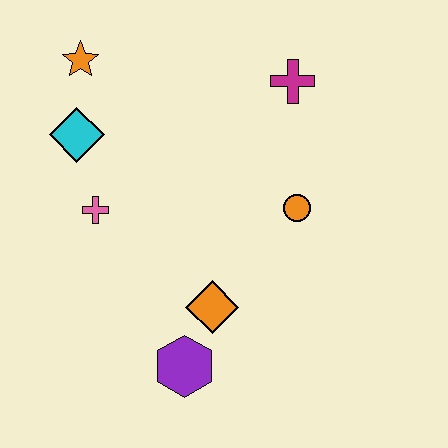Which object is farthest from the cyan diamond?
The purple hexagon is farthest from the cyan diamond.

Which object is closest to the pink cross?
The cyan diamond is closest to the pink cross.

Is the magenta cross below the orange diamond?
No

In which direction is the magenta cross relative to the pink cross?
The magenta cross is to the right of the pink cross.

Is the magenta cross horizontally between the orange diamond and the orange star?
No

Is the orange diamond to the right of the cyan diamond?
Yes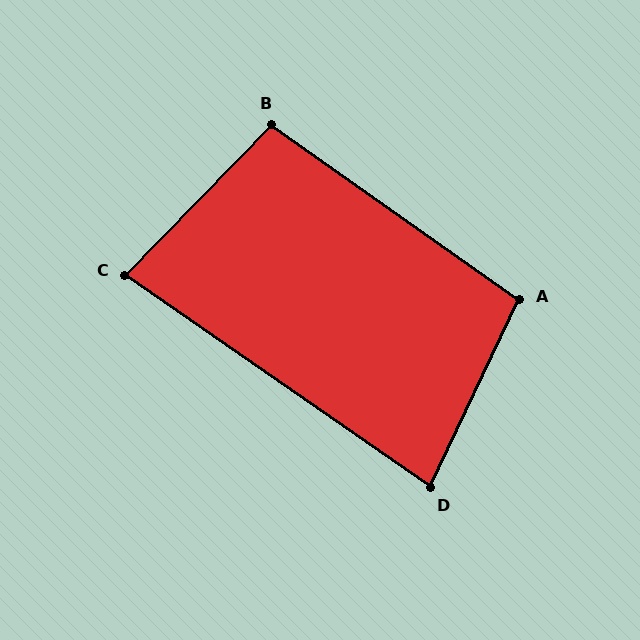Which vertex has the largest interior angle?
A, at approximately 100 degrees.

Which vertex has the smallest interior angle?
C, at approximately 80 degrees.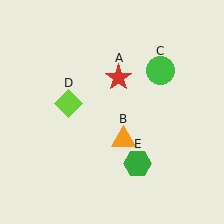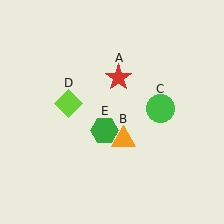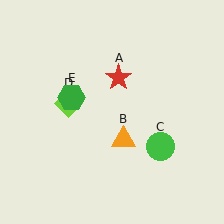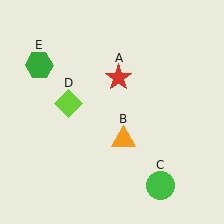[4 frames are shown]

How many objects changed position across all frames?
2 objects changed position: green circle (object C), green hexagon (object E).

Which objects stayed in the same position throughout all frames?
Red star (object A) and orange triangle (object B) and lime diamond (object D) remained stationary.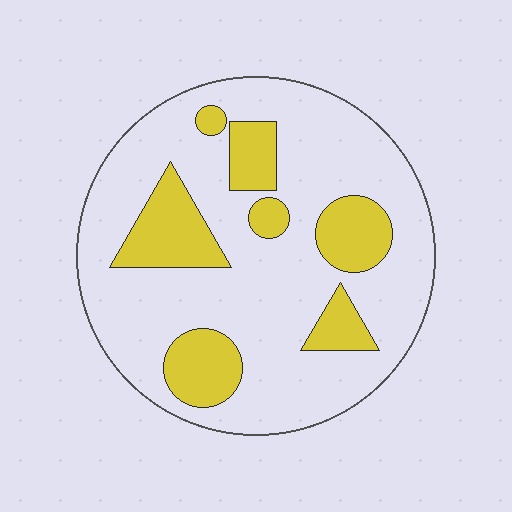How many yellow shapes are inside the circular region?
7.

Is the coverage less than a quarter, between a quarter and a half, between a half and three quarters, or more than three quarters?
Less than a quarter.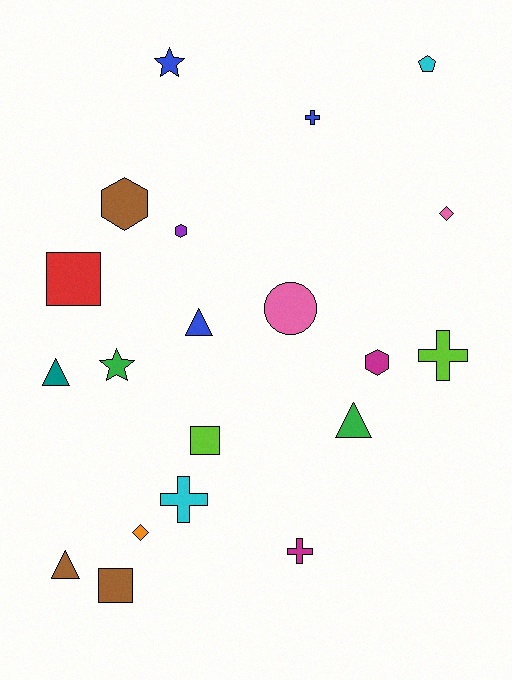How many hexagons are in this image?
There are 3 hexagons.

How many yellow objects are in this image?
There are no yellow objects.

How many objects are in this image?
There are 20 objects.